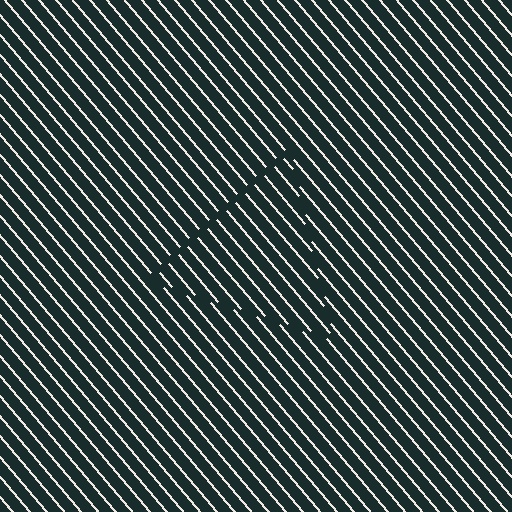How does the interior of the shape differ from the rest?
The interior of the shape contains the same grating, shifted by half a period — the contour is defined by the phase discontinuity where line-ends from the inner and outer gratings abut.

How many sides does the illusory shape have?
3 sides — the line-ends trace a triangle.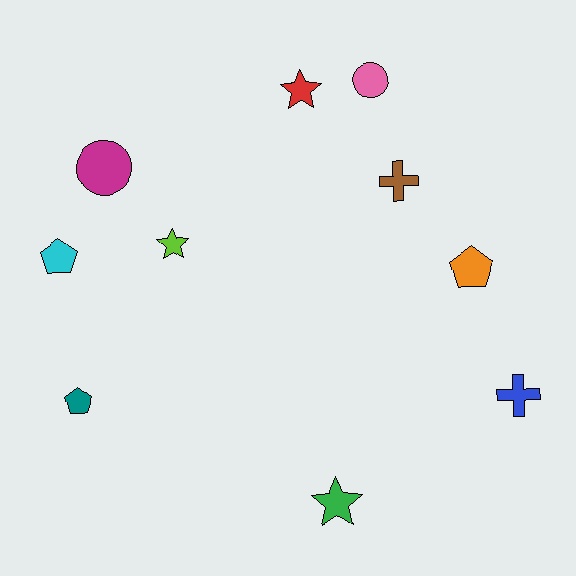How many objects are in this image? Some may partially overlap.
There are 10 objects.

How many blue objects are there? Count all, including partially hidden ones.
There is 1 blue object.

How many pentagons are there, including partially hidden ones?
There are 3 pentagons.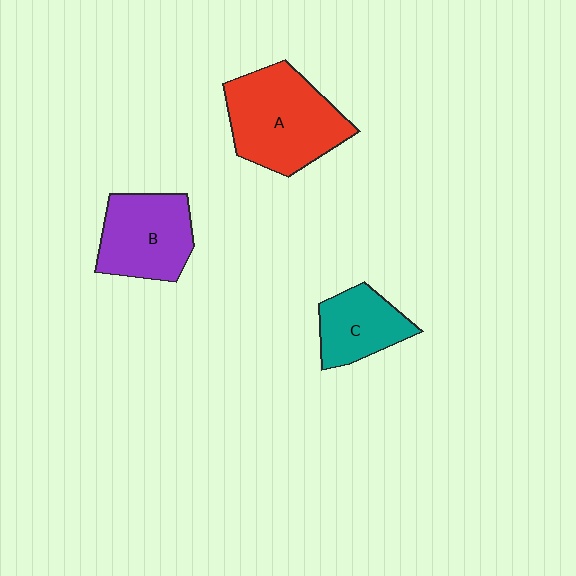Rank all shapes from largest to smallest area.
From largest to smallest: A (red), B (purple), C (teal).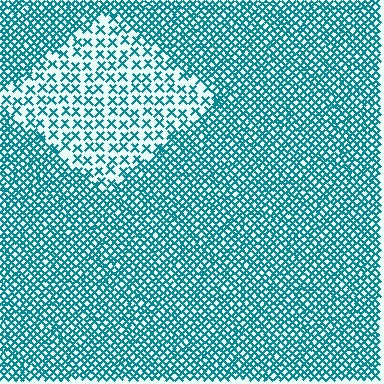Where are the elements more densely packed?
The elements are more densely packed outside the diamond boundary.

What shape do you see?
I see a diamond.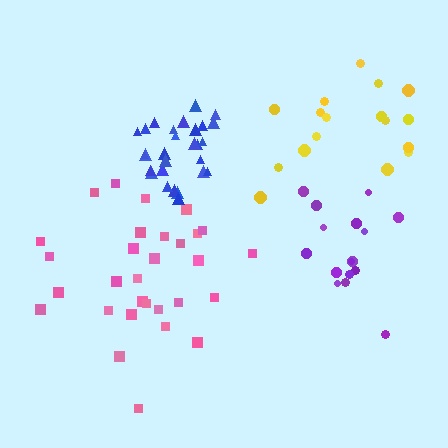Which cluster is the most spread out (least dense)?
Yellow.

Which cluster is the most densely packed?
Blue.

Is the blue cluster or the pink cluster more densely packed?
Blue.